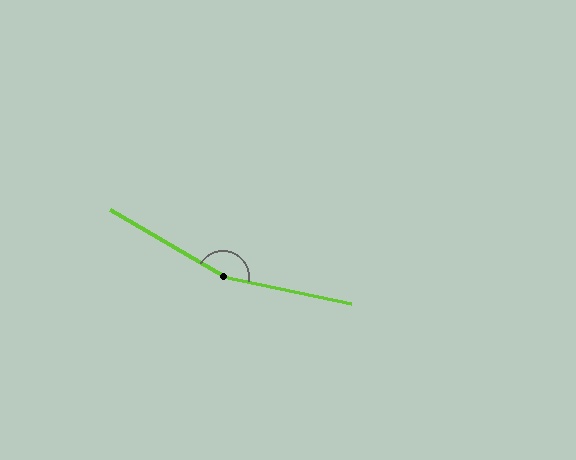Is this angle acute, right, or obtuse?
It is obtuse.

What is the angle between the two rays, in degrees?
Approximately 161 degrees.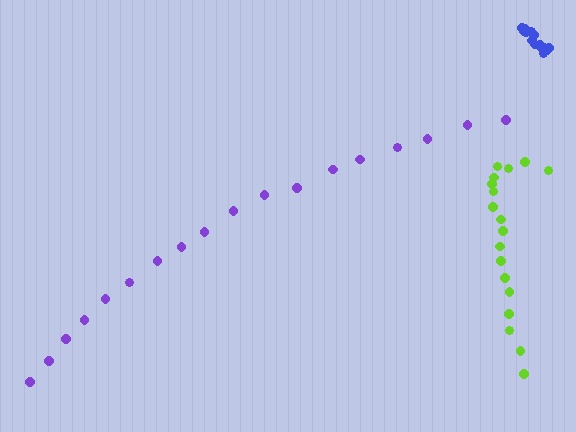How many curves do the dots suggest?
There are 3 distinct paths.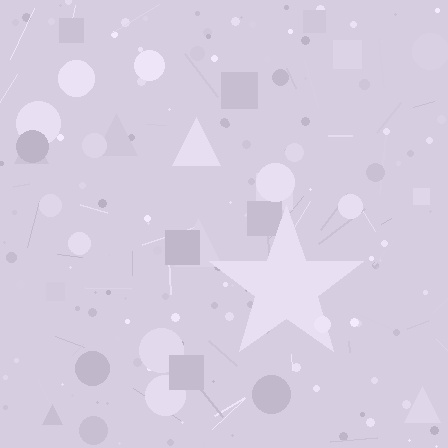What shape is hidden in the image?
A star is hidden in the image.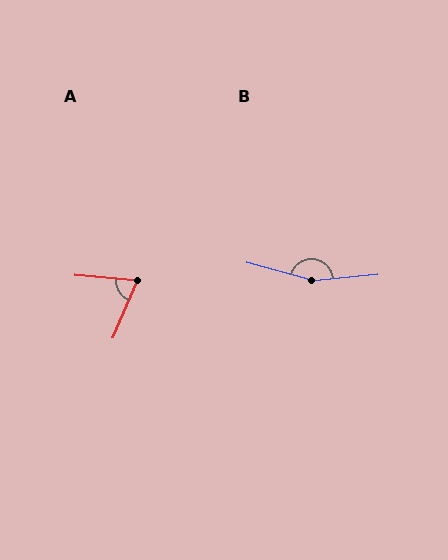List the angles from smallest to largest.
A (72°), B (159°).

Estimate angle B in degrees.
Approximately 159 degrees.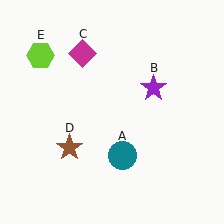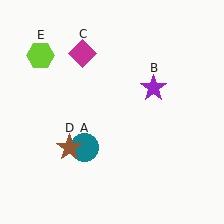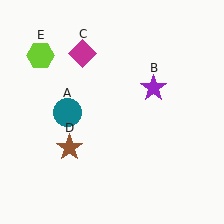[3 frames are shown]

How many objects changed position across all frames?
1 object changed position: teal circle (object A).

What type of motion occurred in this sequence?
The teal circle (object A) rotated clockwise around the center of the scene.